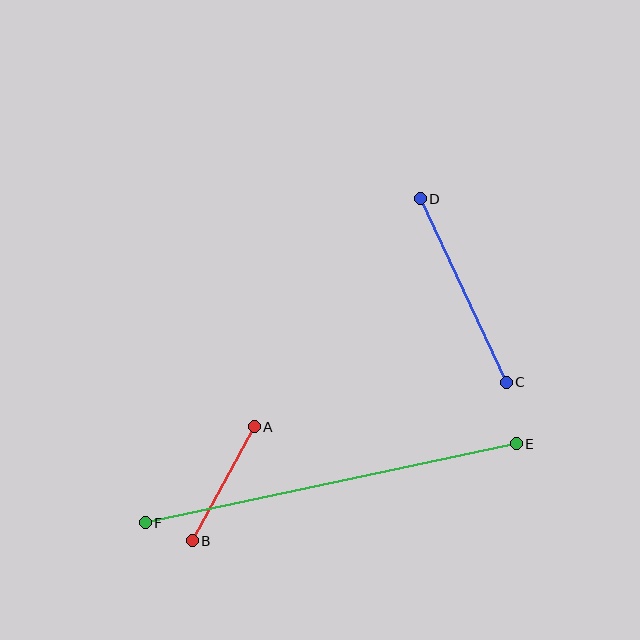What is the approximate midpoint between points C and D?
The midpoint is at approximately (463, 291) pixels.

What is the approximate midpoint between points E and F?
The midpoint is at approximately (331, 483) pixels.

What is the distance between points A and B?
The distance is approximately 130 pixels.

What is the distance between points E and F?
The distance is approximately 379 pixels.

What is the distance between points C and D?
The distance is approximately 203 pixels.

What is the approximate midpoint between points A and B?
The midpoint is at approximately (223, 484) pixels.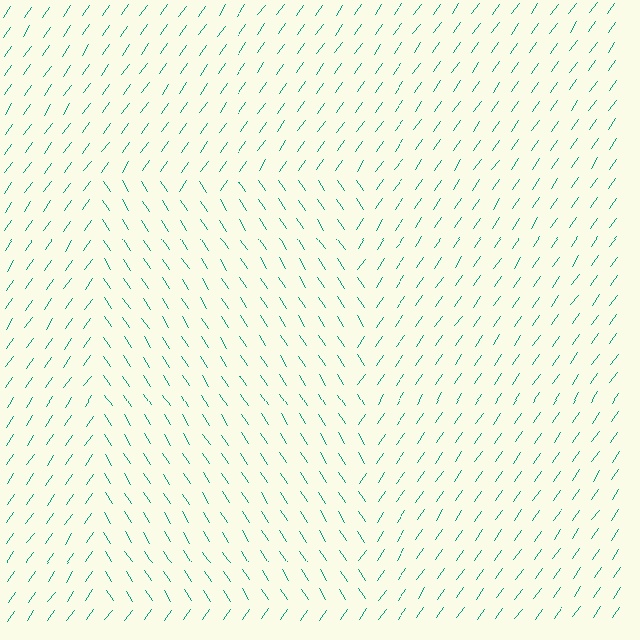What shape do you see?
I see a rectangle.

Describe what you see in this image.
The image is filled with small teal line segments. A rectangle region in the image has lines oriented differently from the surrounding lines, creating a visible texture boundary.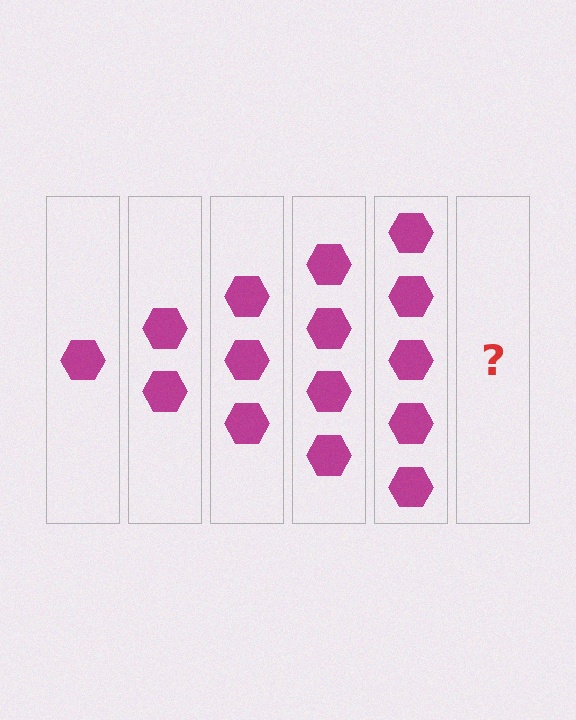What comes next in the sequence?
The next element should be 6 hexagons.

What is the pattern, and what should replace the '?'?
The pattern is that each step adds one more hexagon. The '?' should be 6 hexagons.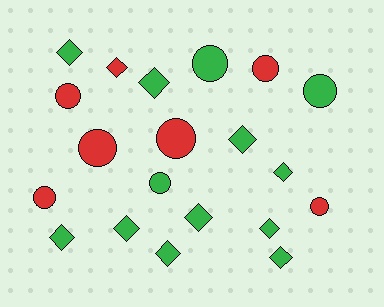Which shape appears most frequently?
Diamond, with 11 objects.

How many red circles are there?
There are 6 red circles.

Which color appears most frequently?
Green, with 13 objects.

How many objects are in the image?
There are 20 objects.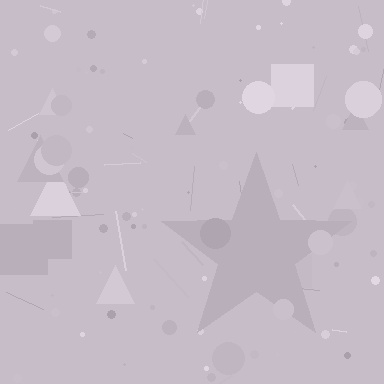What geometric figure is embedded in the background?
A star is embedded in the background.